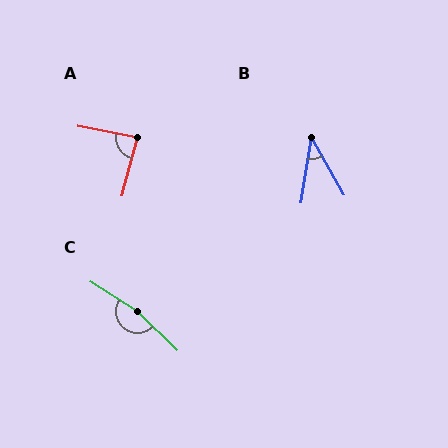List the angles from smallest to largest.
B (39°), A (85°), C (168°).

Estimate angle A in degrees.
Approximately 85 degrees.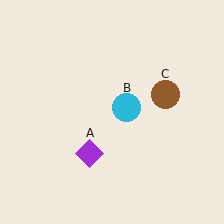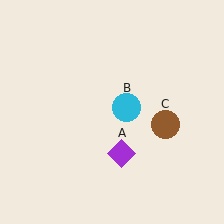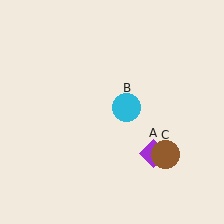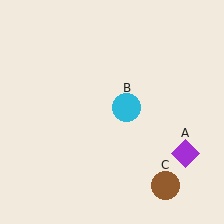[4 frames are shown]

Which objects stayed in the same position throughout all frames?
Cyan circle (object B) remained stationary.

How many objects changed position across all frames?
2 objects changed position: purple diamond (object A), brown circle (object C).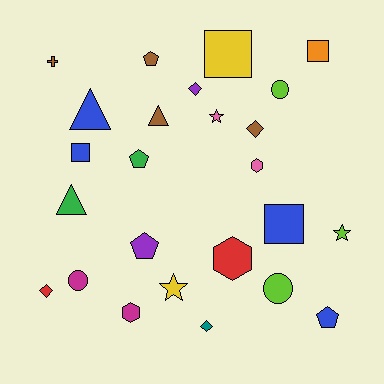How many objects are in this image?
There are 25 objects.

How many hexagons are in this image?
There are 3 hexagons.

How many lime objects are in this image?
There are 3 lime objects.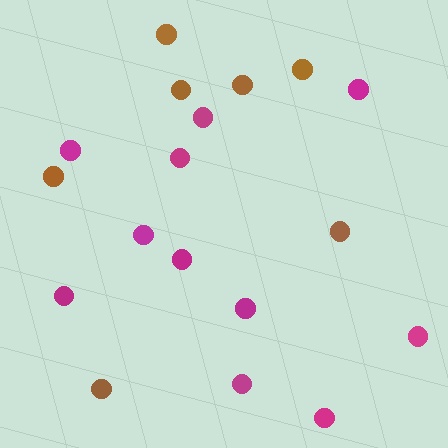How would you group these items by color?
There are 2 groups: one group of magenta circles (11) and one group of brown circles (7).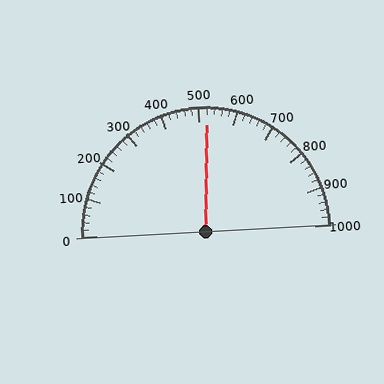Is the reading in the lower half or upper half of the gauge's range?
The reading is in the upper half of the range (0 to 1000).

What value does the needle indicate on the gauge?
The needle indicates approximately 520.